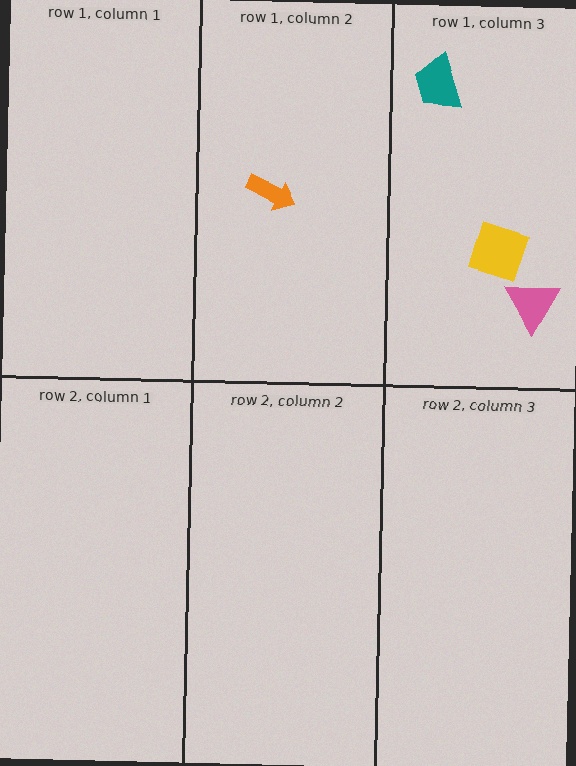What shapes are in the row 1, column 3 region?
The teal trapezoid, the yellow square, the pink triangle.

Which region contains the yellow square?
The row 1, column 3 region.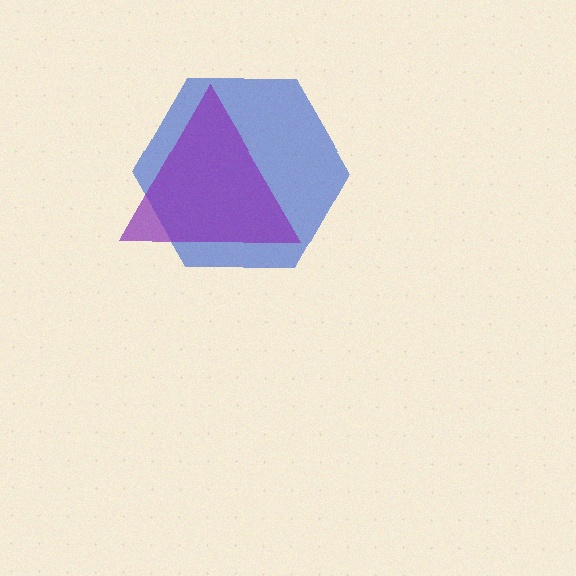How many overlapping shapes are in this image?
There are 2 overlapping shapes in the image.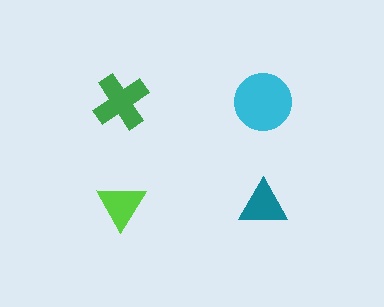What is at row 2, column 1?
A lime triangle.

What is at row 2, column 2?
A teal triangle.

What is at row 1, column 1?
A green cross.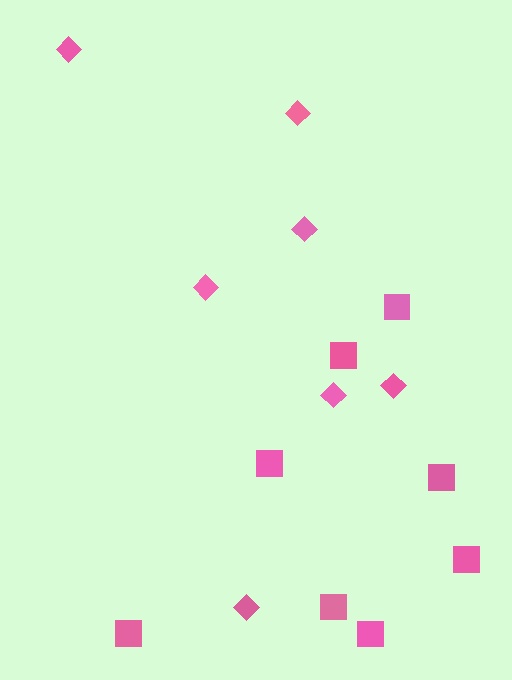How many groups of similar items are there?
There are 2 groups: one group of diamonds (7) and one group of squares (8).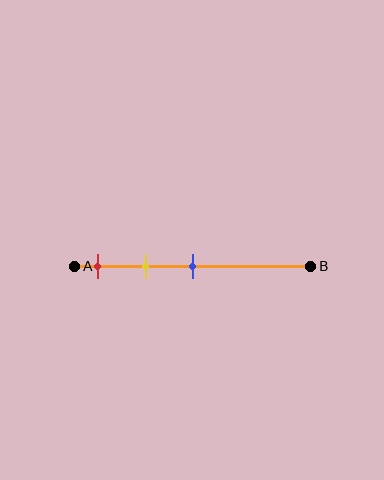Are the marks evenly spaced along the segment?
Yes, the marks are approximately evenly spaced.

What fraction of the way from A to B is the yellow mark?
The yellow mark is approximately 30% (0.3) of the way from A to B.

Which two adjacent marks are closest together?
The red and yellow marks are the closest adjacent pair.